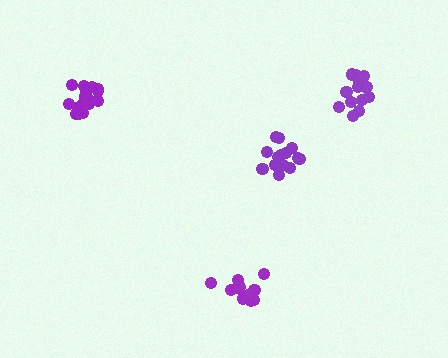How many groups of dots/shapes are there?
There are 4 groups.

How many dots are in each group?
Group 1: 15 dots, Group 2: 14 dots, Group 3: 16 dots, Group 4: 16 dots (61 total).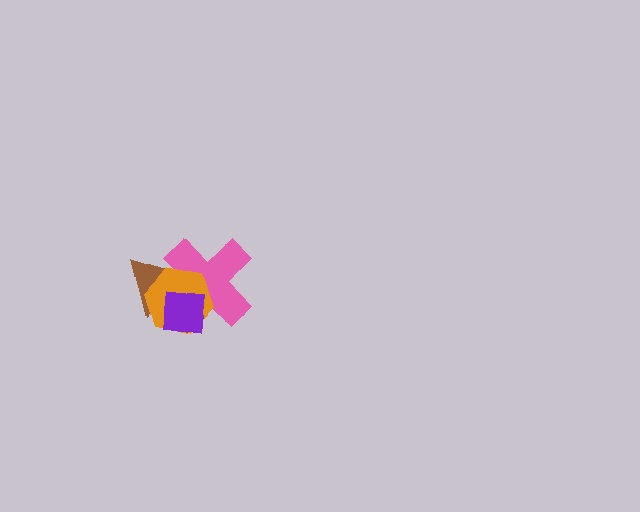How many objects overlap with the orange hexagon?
3 objects overlap with the orange hexagon.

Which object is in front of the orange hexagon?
The purple square is in front of the orange hexagon.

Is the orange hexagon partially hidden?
Yes, it is partially covered by another shape.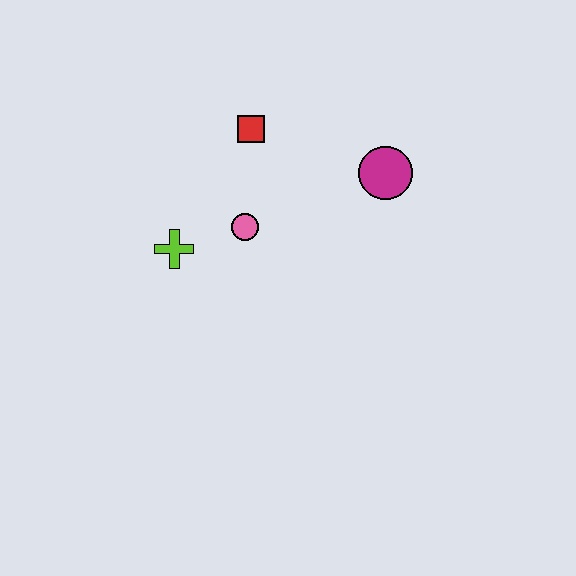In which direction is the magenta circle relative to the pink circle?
The magenta circle is to the right of the pink circle.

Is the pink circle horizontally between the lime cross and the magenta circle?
Yes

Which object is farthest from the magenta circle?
The lime cross is farthest from the magenta circle.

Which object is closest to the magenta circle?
The red square is closest to the magenta circle.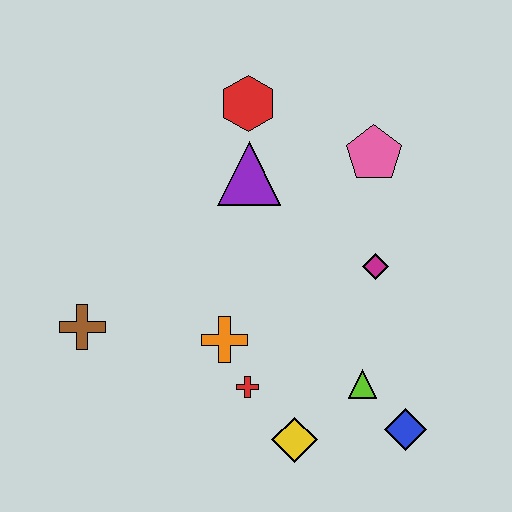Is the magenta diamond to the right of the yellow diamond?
Yes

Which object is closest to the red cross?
The orange cross is closest to the red cross.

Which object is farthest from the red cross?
The red hexagon is farthest from the red cross.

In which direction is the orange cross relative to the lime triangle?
The orange cross is to the left of the lime triangle.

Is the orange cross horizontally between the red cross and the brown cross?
Yes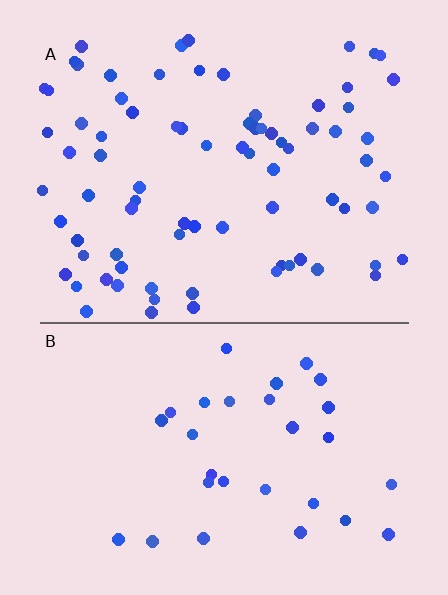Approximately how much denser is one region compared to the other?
Approximately 2.6× — region A over region B.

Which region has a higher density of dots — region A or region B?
A (the top).